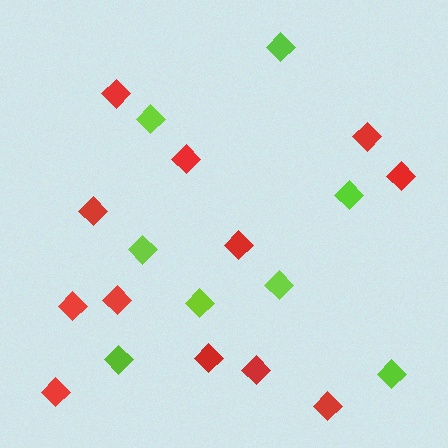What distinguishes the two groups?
There are 2 groups: one group of lime diamonds (8) and one group of red diamonds (12).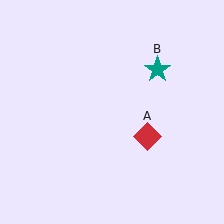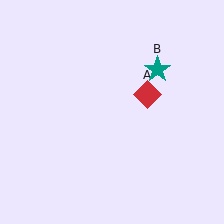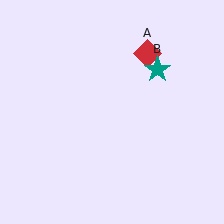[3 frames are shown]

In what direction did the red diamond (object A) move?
The red diamond (object A) moved up.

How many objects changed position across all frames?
1 object changed position: red diamond (object A).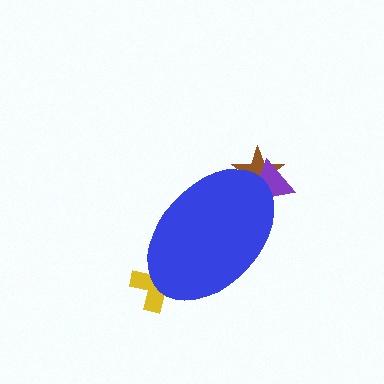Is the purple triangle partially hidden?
Yes, the purple triangle is partially hidden behind the blue ellipse.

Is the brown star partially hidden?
Yes, the brown star is partially hidden behind the blue ellipse.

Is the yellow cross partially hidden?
Yes, the yellow cross is partially hidden behind the blue ellipse.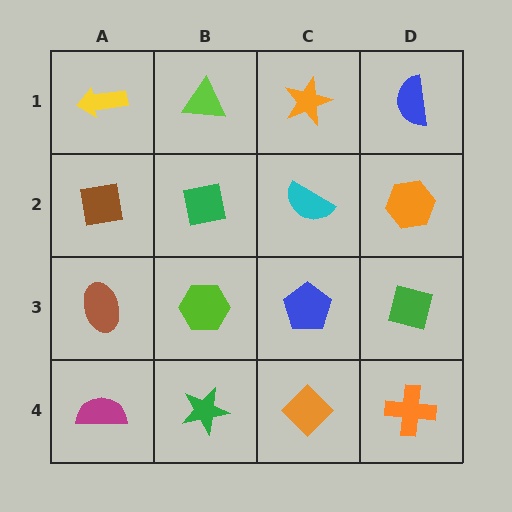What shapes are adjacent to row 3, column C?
A cyan semicircle (row 2, column C), an orange diamond (row 4, column C), a lime hexagon (row 3, column B), a green diamond (row 3, column D).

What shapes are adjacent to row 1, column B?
A green square (row 2, column B), a yellow arrow (row 1, column A), an orange star (row 1, column C).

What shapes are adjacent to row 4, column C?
A blue pentagon (row 3, column C), a green star (row 4, column B), an orange cross (row 4, column D).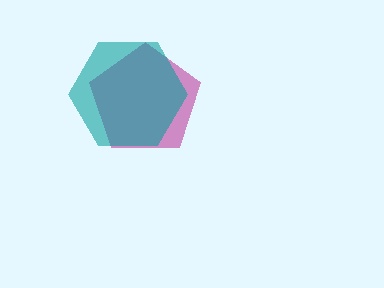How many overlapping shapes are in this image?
There are 2 overlapping shapes in the image.